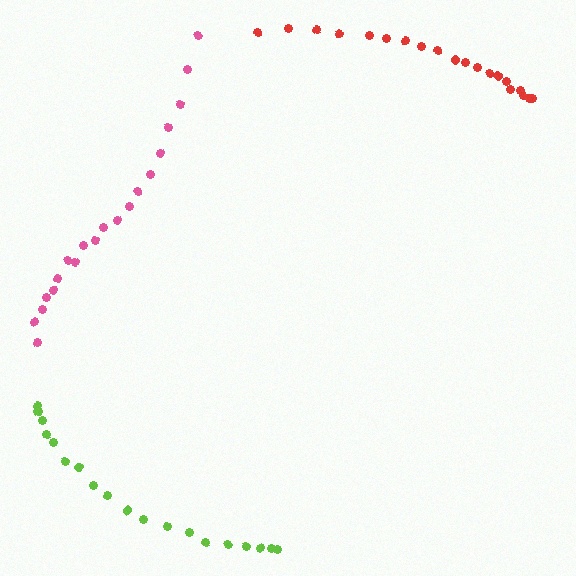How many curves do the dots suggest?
There are 3 distinct paths.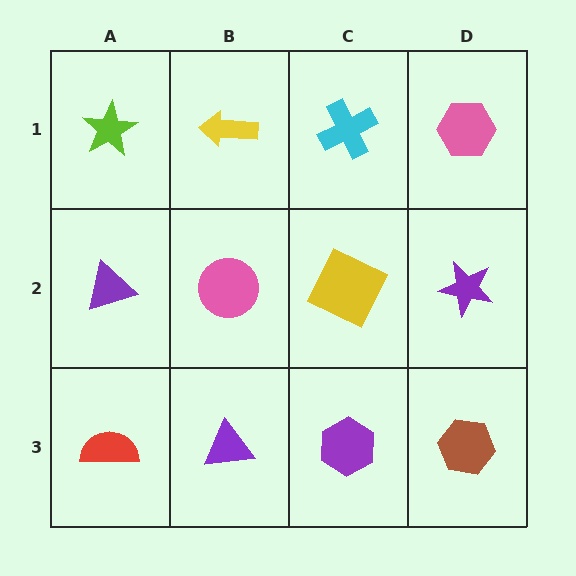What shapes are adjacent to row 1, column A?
A purple triangle (row 2, column A), a yellow arrow (row 1, column B).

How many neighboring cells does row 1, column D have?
2.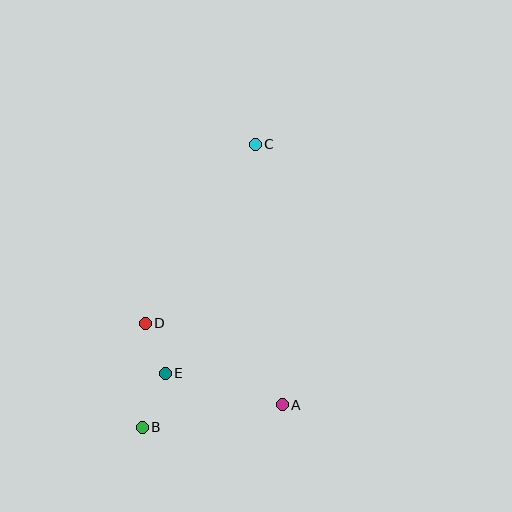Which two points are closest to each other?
Points D and E are closest to each other.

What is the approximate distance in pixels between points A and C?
The distance between A and C is approximately 262 pixels.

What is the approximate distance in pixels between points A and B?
The distance between A and B is approximately 142 pixels.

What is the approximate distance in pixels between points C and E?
The distance between C and E is approximately 246 pixels.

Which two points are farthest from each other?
Points B and C are farthest from each other.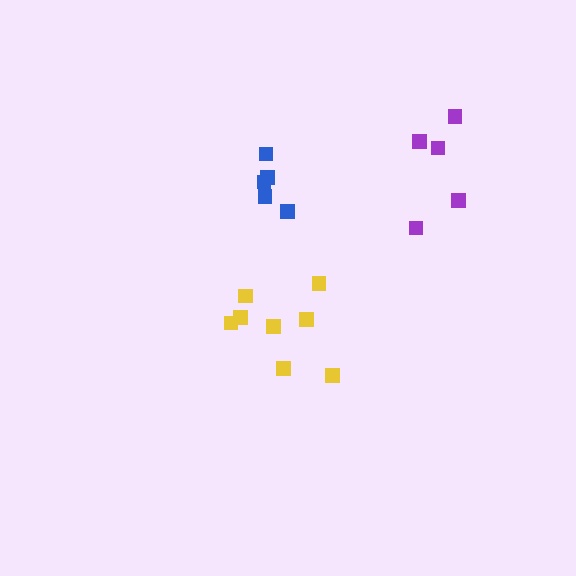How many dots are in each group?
Group 1: 8 dots, Group 2: 5 dots, Group 3: 5 dots (18 total).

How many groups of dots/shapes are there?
There are 3 groups.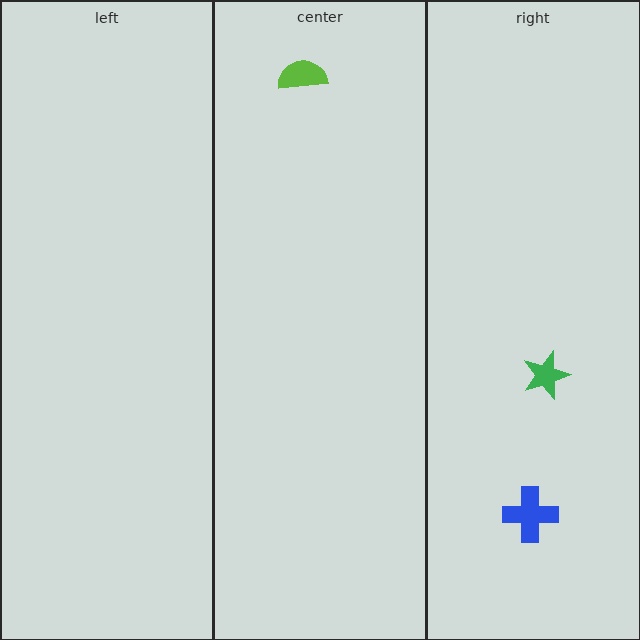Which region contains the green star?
The right region.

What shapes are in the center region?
The lime semicircle.